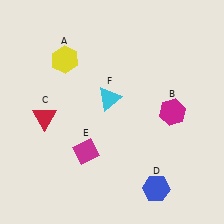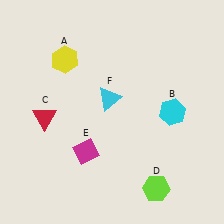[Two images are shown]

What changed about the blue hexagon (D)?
In Image 1, D is blue. In Image 2, it changed to lime.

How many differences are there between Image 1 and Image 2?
There are 2 differences between the two images.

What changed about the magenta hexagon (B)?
In Image 1, B is magenta. In Image 2, it changed to cyan.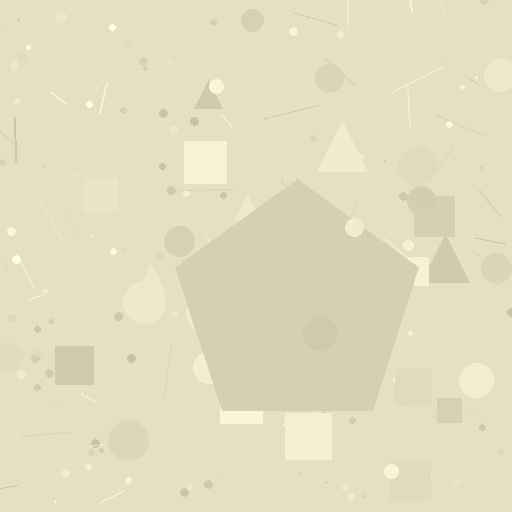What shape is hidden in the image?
A pentagon is hidden in the image.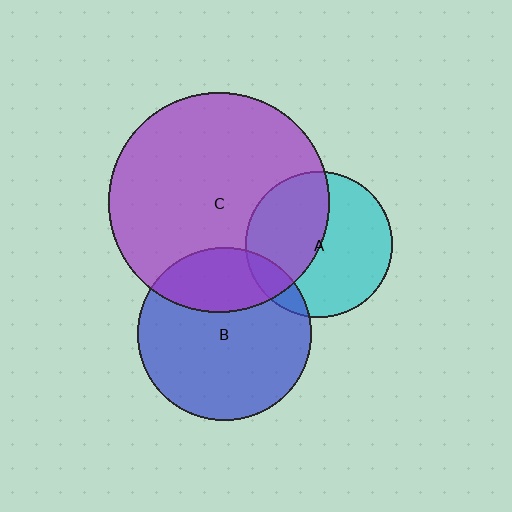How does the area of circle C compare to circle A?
Approximately 2.3 times.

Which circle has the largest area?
Circle C (purple).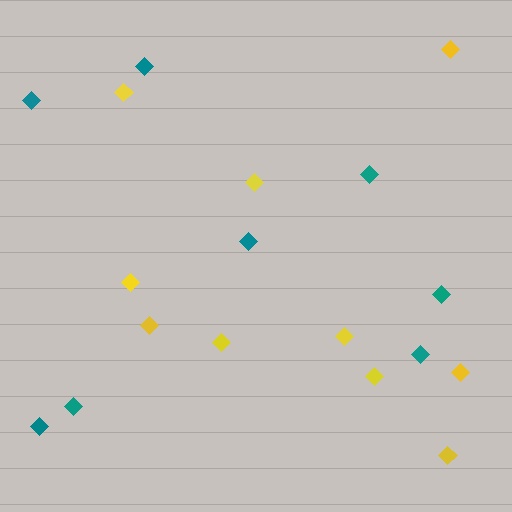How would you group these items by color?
There are 2 groups: one group of teal diamonds (8) and one group of yellow diamonds (10).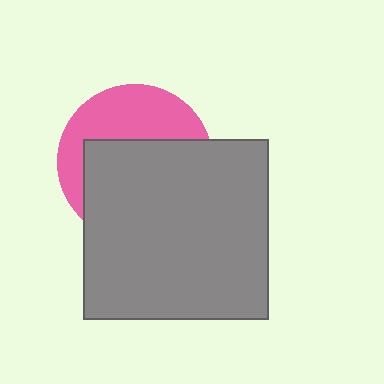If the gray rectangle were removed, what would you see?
You would see the complete pink circle.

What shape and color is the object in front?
The object in front is a gray rectangle.